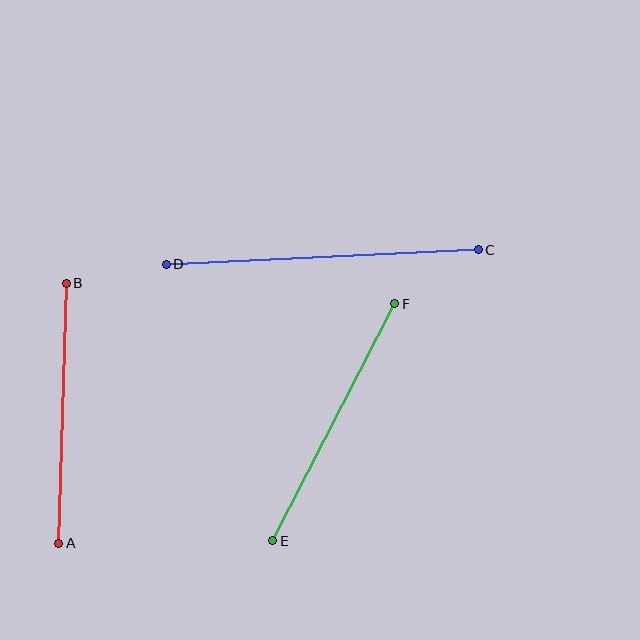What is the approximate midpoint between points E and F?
The midpoint is at approximately (334, 422) pixels.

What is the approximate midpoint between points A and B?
The midpoint is at approximately (62, 413) pixels.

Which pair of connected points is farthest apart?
Points C and D are farthest apart.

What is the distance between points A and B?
The distance is approximately 260 pixels.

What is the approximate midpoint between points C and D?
The midpoint is at approximately (322, 257) pixels.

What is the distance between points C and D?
The distance is approximately 312 pixels.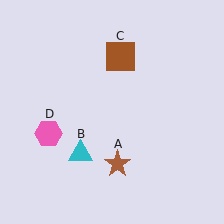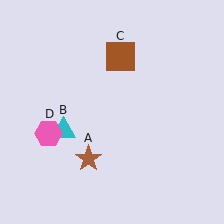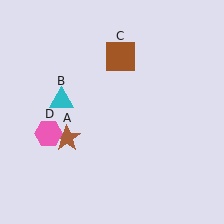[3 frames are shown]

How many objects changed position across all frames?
2 objects changed position: brown star (object A), cyan triangle (object B).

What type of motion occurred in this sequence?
The brown star (object A), cyan triangle (object B) rotated clockwise around the center of the scene.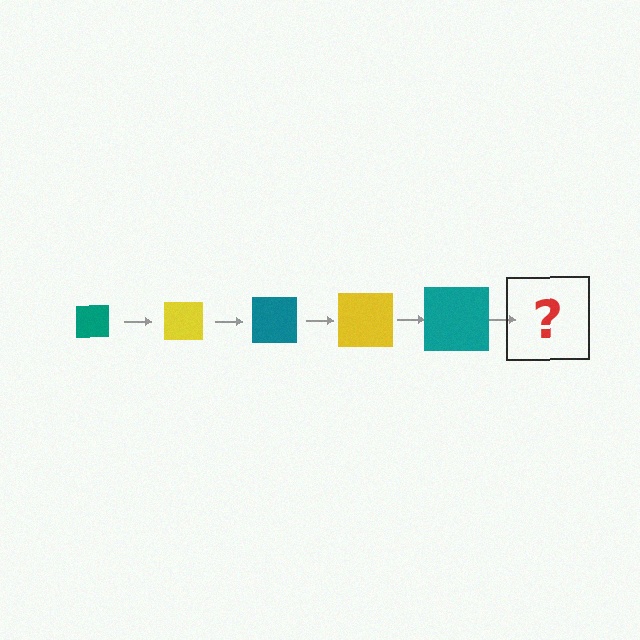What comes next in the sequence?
The next element should be a yellow square, larger than the previous one.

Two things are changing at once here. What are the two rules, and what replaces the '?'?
The two rules are that the square grows larger each step and the color cycles through teal and yellow. The '?' should be a yellow square, larger than the previous one.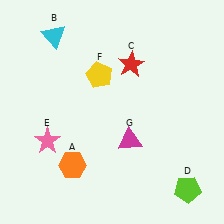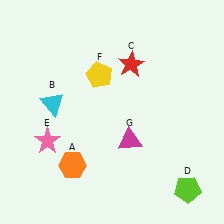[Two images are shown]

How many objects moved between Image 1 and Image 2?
1 object moved between the two images.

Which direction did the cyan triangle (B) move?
The cyan triangle (B) moved down.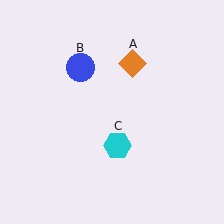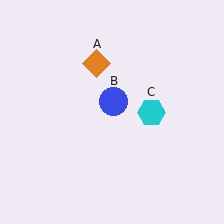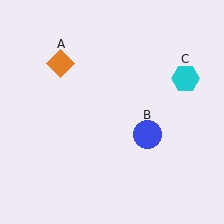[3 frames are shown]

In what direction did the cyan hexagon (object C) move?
The cyan hexagon (object C) moved up and to the right.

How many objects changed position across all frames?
3 objects changed position: orange diamond (object A), blue circle (object B), cyan hexagon (object C).